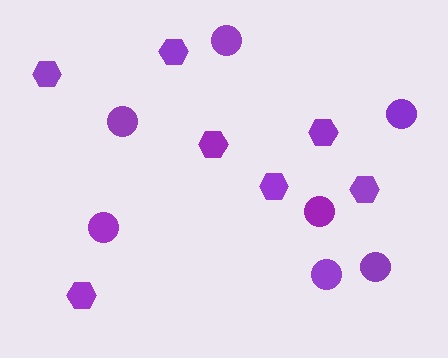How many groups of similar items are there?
There are 2 groups: one group of circles (7) and one group of hexagons (7).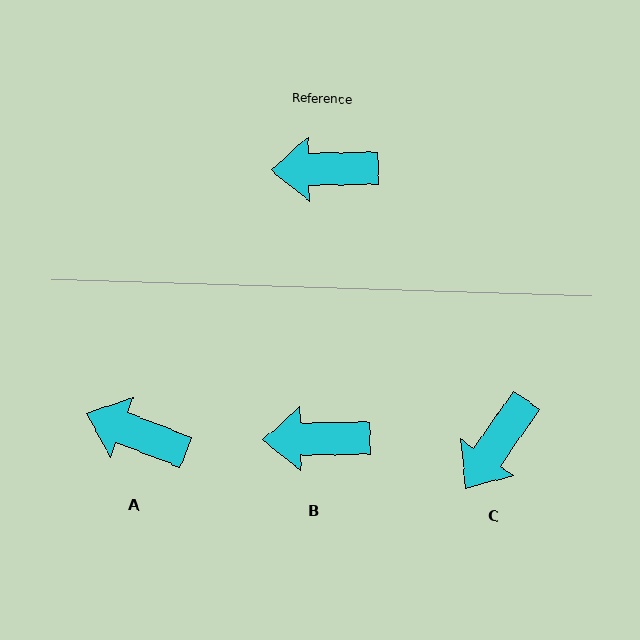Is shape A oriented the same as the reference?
No, it is off by about 22 degrees.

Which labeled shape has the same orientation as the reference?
B.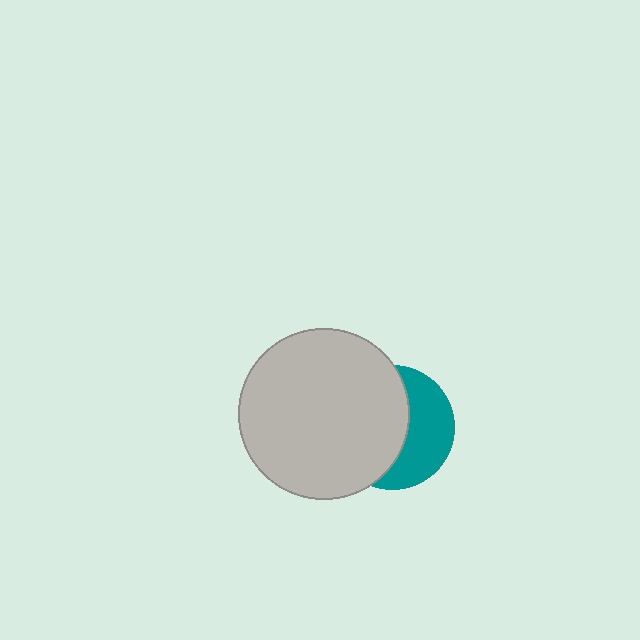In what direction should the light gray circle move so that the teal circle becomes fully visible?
The light gray circle should move left. That is the shortest direction to clear the overlap and leave the teal circle fully visible.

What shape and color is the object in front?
The object in front is a light gray circle.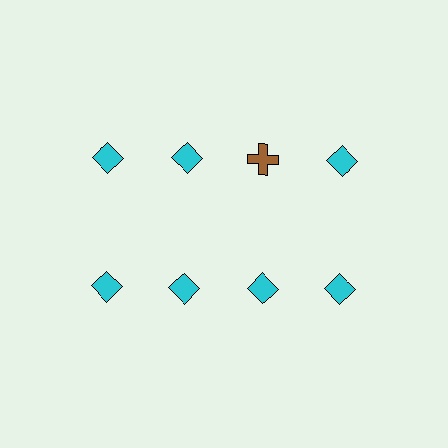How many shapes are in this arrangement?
There are 8 shapes arranged in a grid pattern.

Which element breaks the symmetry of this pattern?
The brown cross in the top row, center column breaks the symmetry. All other shapes are cyan diamonds.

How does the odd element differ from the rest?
It differs in both color (brown instead of cyan) and shape (cross instead of diamond).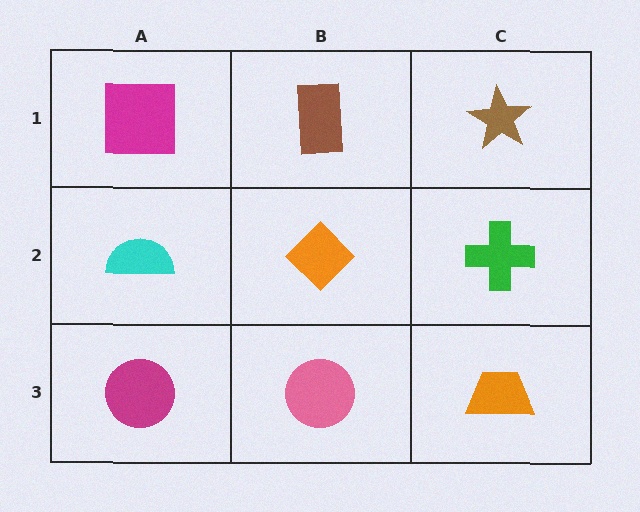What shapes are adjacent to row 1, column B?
An orange diamond (row 2, column B), a magenta square (row 1, column A), a brown star (row 1, column C).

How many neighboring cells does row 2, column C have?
3.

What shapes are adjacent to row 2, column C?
A brown star (row 1, column C), an orange trapezoid (row 3, column C), an orange diamond (row 2, column B).